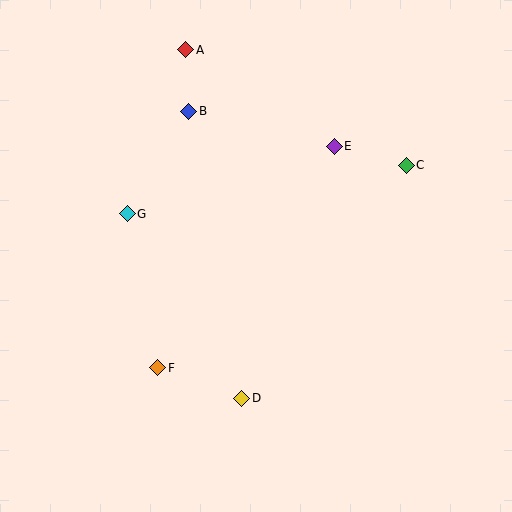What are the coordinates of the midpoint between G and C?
The midpoint between G and C is at (267, 189).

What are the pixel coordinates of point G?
Point G is at (127, 214).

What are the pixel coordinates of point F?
Point F is at (158, 368).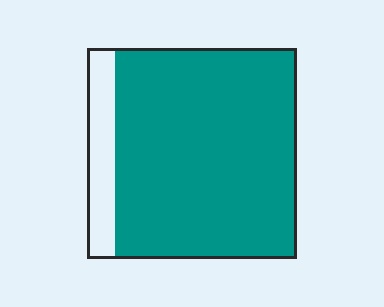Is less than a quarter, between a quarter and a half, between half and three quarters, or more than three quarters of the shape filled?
More than three quarters.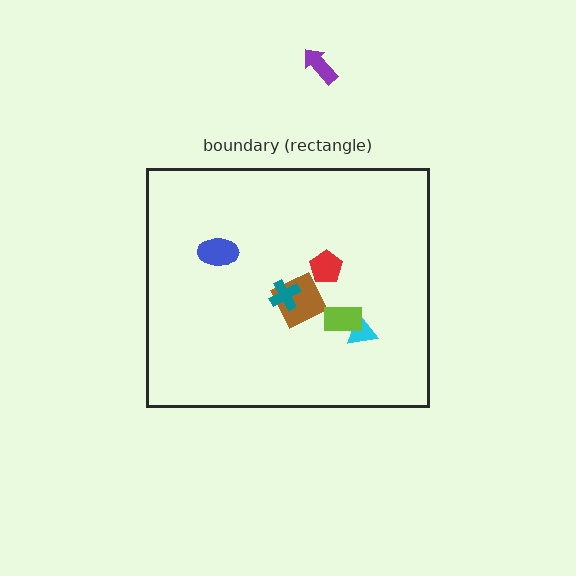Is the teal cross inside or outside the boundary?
Inside.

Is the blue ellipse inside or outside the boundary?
Inside.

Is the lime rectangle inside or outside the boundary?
Inside.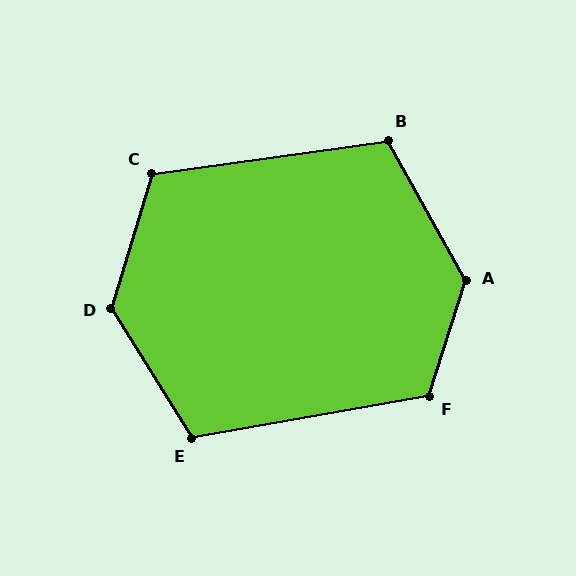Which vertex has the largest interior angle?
A, at approximately 133 degrees.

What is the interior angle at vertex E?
Approximately 112 degrees (obtuse).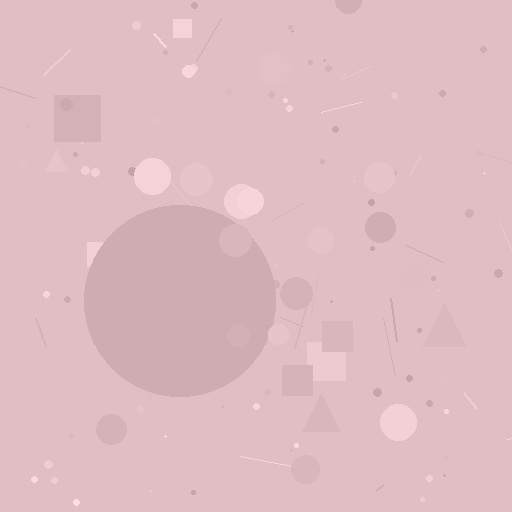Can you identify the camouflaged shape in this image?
The camouflaged shape is a circle.